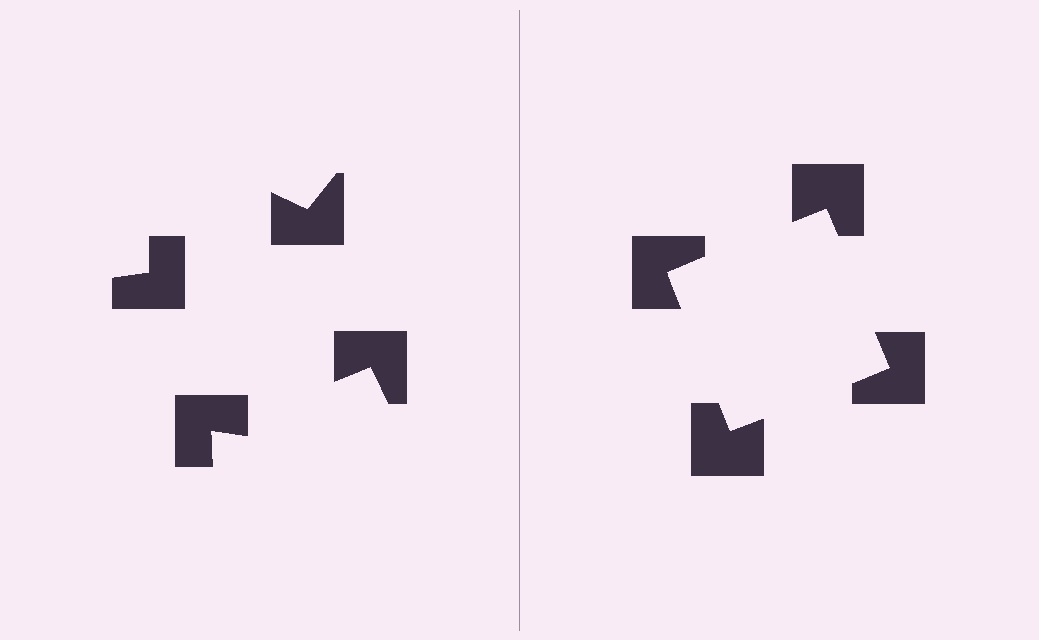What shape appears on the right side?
An illusory square.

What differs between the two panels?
The notched squares are positioned identically on both sides; only the wedge orientations differ. On the right they align to a square; on the left they are misaligned.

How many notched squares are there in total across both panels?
8 — 4 on each side.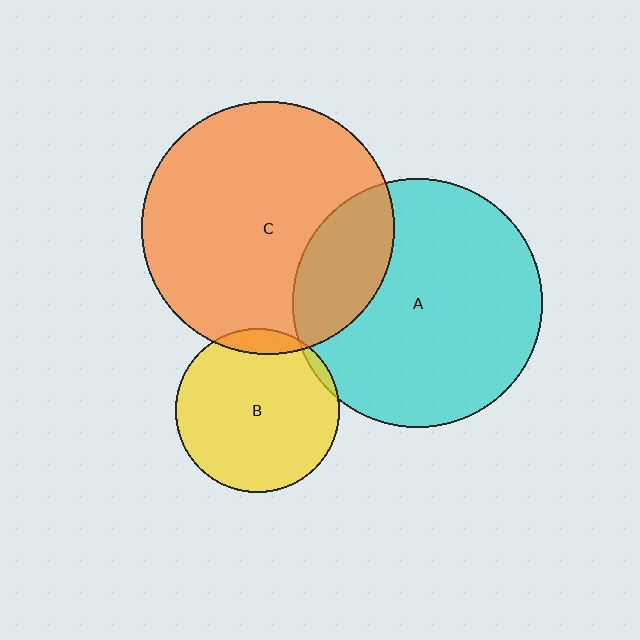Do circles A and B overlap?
Yes.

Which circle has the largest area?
Circle C (orange).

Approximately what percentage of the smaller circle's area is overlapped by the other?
Approximately 5%.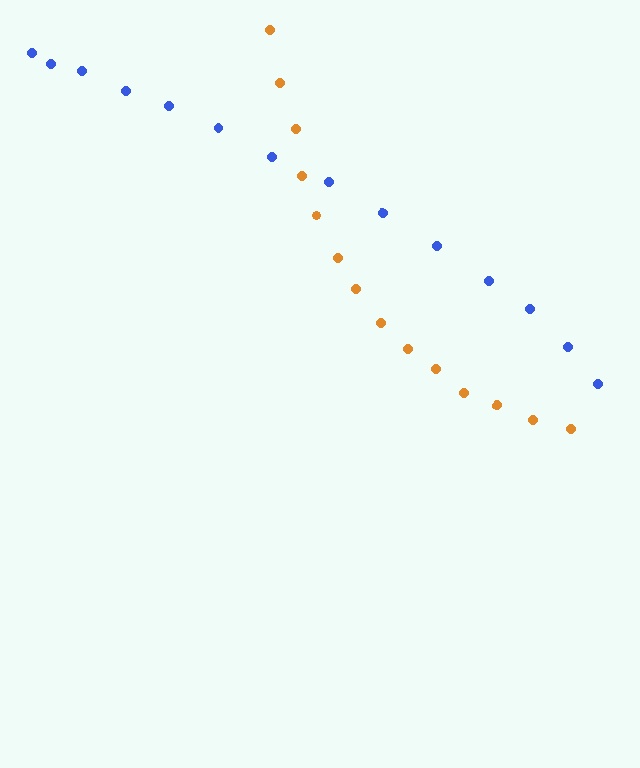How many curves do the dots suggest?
There are 2 distinct paths.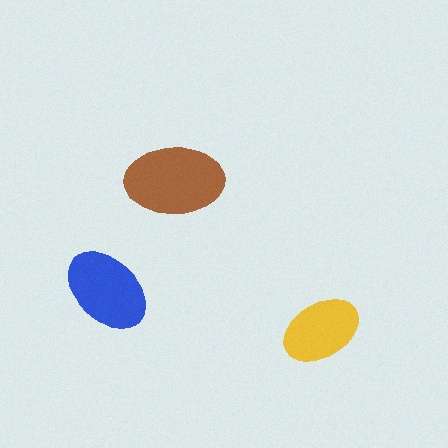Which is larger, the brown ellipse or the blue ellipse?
The brown one.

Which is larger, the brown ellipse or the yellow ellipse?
The brown one.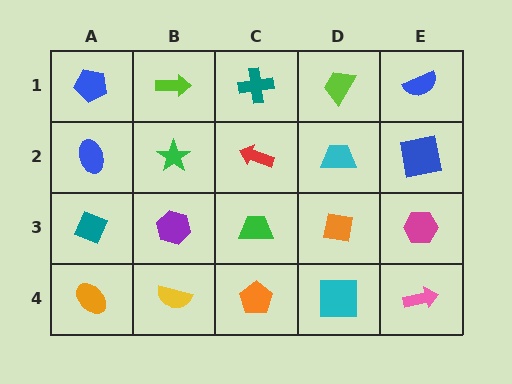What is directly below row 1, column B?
A green star.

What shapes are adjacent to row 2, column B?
A lime arrow (row 1, column B), a purple hexagon (row 3, column B), a blue ellipse (row 2, column A), a red arrow (row 2, column C).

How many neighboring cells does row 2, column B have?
4.